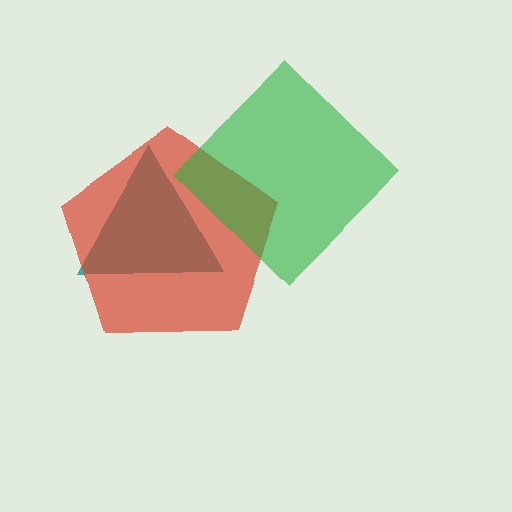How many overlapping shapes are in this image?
There are 3 overlapping shapes in the image.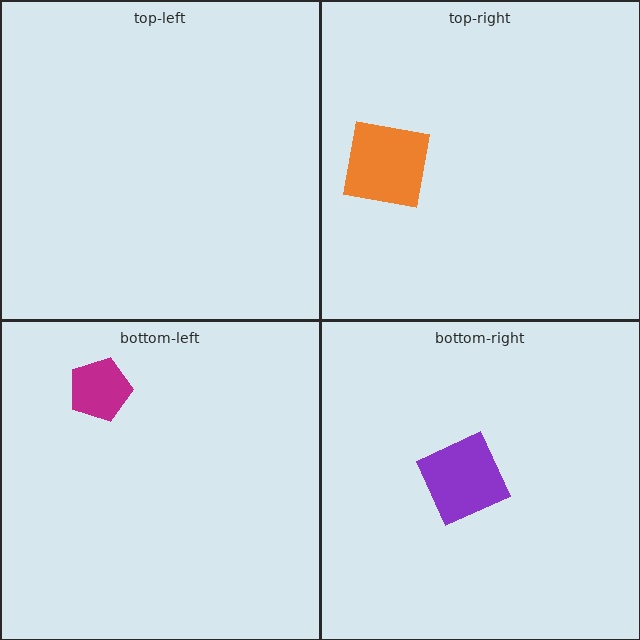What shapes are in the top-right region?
The orange square.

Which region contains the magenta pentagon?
The bottom-left region.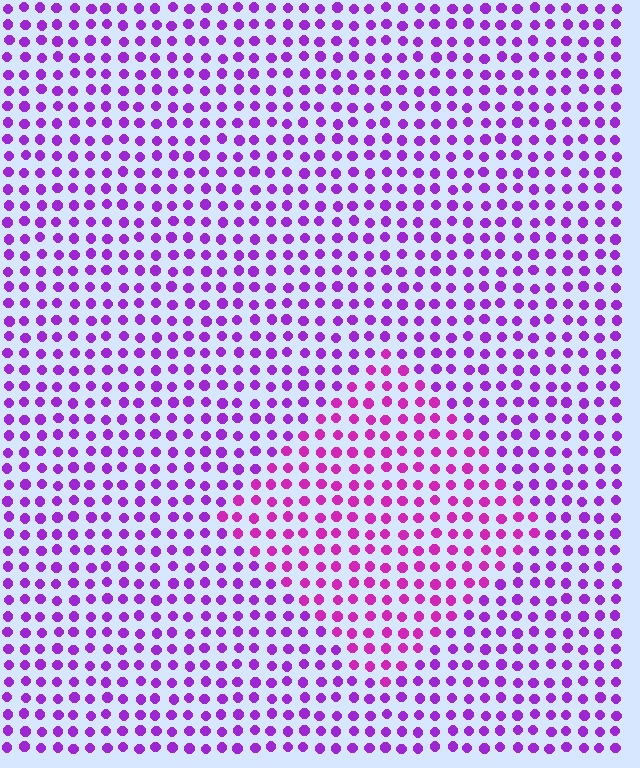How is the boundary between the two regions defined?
The boundary is defined purely by a slight shift in hue (about 27 degrees). Spacing, size, and orientation are identical on both sides.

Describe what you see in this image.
The image is filled with small purple elements in a uniform arrangement. A diamond-shaped region is visible where the elements are tinted to a slightly different hue, forming a subtle color boundary.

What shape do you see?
I see a diamond.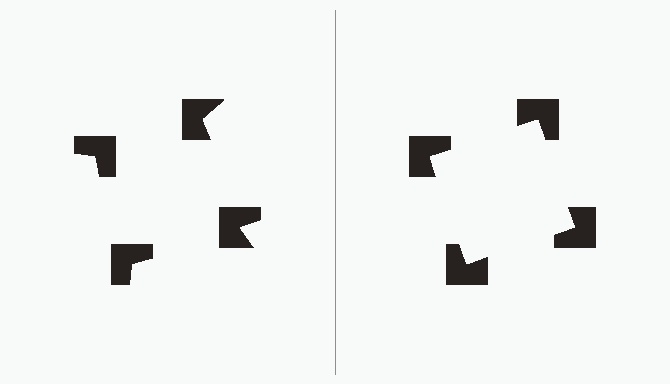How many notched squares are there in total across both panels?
8 — 4 on each side.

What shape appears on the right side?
An illusory square.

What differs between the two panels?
The notched squares are positioned identically on both sides; only the wedge orientations differ. On the right they align to a square; on the left they are misaligned.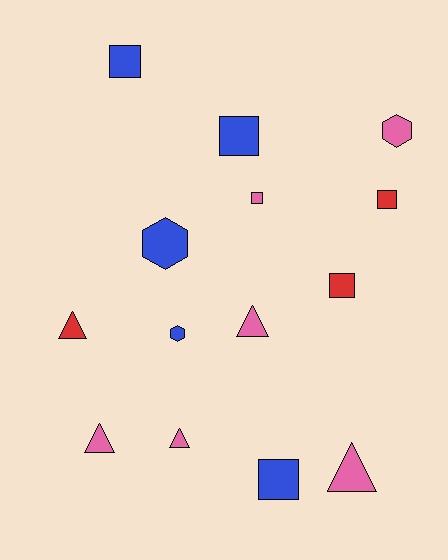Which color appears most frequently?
Pink, with 6 objects.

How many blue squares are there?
There are 3 blue squares.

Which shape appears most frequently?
Square, with 6 objects.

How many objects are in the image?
There are 14 objects.